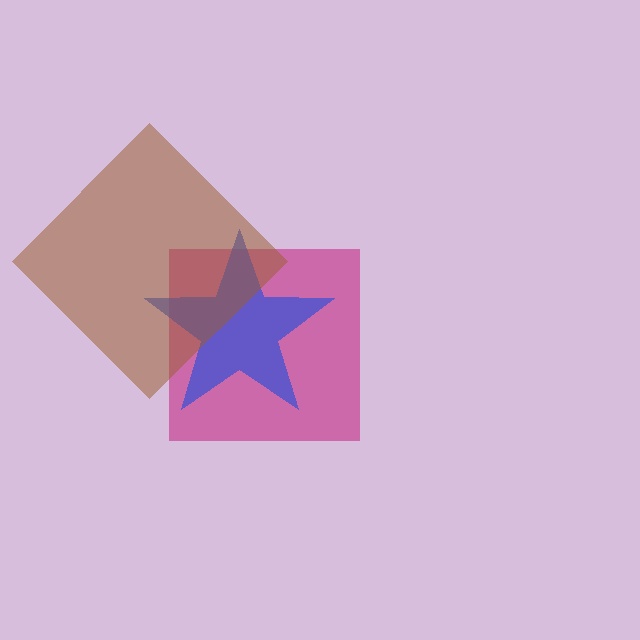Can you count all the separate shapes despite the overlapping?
Yes, there are 3 separate shapes.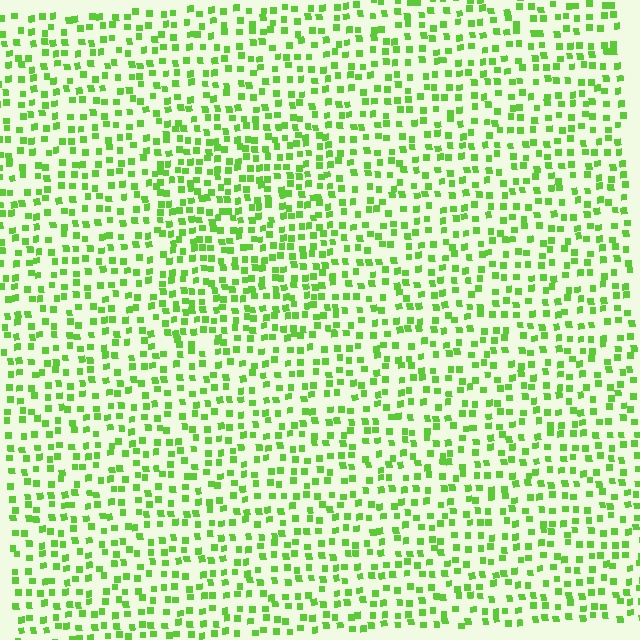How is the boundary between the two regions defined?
The boundary is defined by a change in element density (approximately 1.5x ratio). All elements are the same color, size, and shape.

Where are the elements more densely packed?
The elements are more densely packed inside the rectangle boundary.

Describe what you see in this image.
The image contains small lime elements arranged at two different densities. A rectangle-shaped region is visible where the elements are more densely packed than the surrounding area.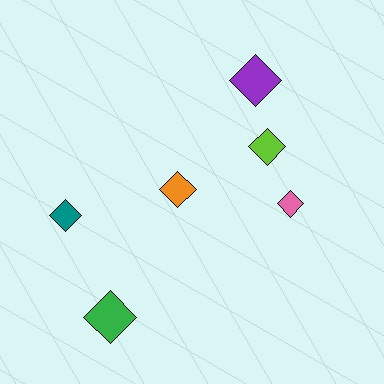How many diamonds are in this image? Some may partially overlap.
There are 6 diamonds.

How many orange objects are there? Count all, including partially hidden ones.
There is 1 orange object.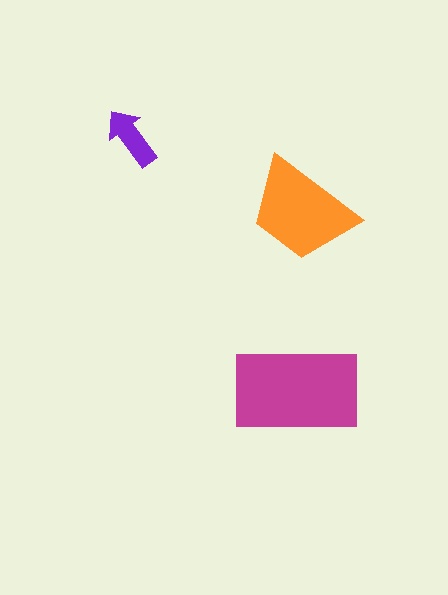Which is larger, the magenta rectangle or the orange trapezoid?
The magenta rectangle.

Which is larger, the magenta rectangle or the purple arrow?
The magenta rectangle.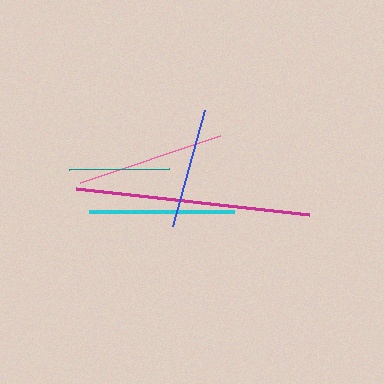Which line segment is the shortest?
The teal line is the shortest at approximately 100 pixels.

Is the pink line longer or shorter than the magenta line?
The magenta line is longer than the pink line.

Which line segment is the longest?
The magenta line is the longest at approximately 234 pixels.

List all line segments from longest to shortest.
From longest to shortest: magenta, pink, cyan, blue, teal.